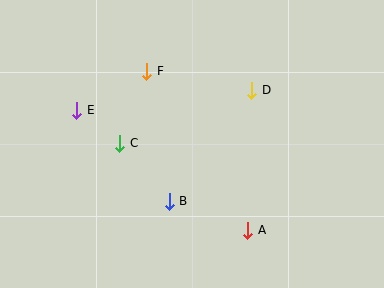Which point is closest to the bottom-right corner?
Point A is closest to the bottom-right corner.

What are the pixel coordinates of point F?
Point F is at (147, 71).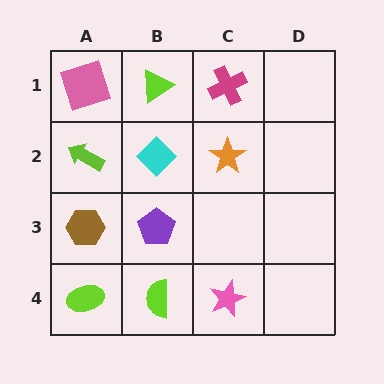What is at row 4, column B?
A lime semicircle.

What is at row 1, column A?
A pink square.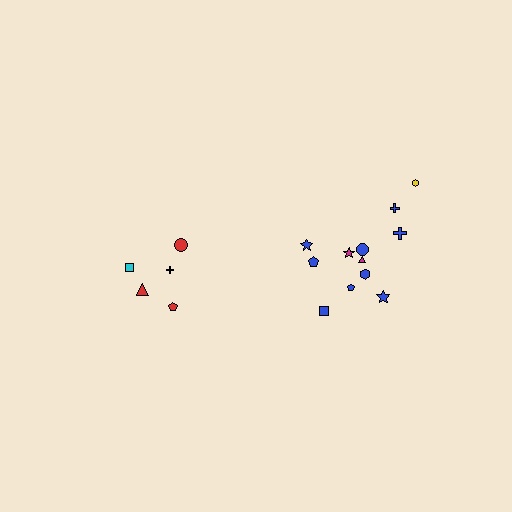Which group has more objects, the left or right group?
The right group.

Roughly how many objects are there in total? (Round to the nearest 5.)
Roughly 15 objects in total.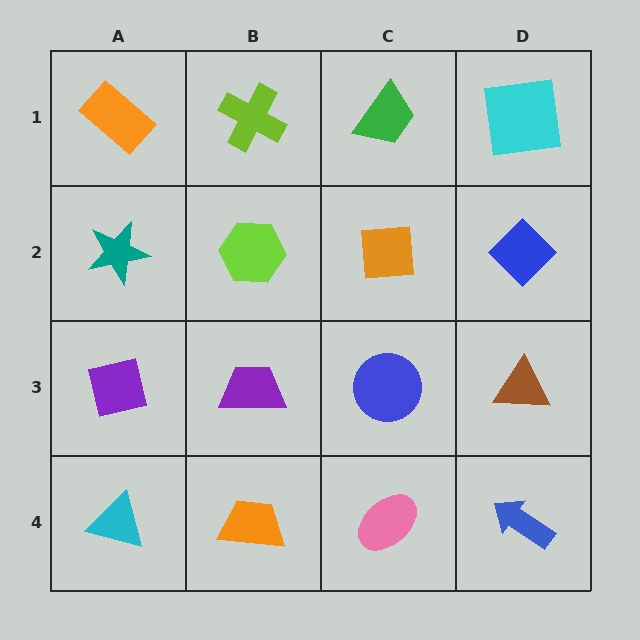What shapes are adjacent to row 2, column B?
A lime cross (row 1, column B), a purple trapezoid (row 3, column B), a teal star (row 2, column A), an orange square (row 2, column C).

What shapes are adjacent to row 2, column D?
A cyan square (row 1, column D), a brown triangle (row 3, column D), an orange square (row 2, column C).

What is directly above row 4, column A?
A purple square.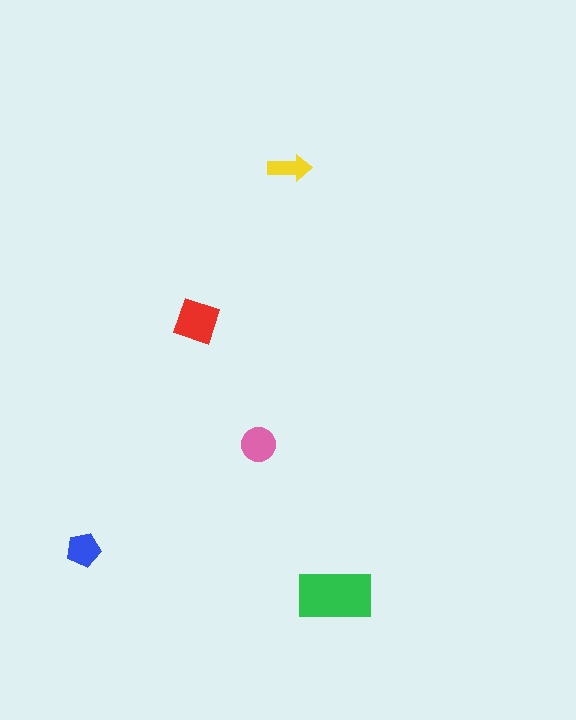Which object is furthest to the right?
The green rectangle is rightmost.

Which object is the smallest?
The yellow arrow.